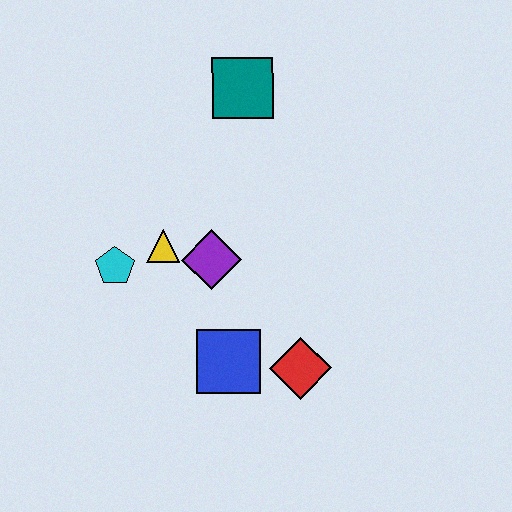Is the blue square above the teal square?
No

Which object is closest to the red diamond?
The blue square is closest to the red diamond.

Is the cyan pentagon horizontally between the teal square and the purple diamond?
No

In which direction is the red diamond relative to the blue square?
The red diamond is to the right of the blue square.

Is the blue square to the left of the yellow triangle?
No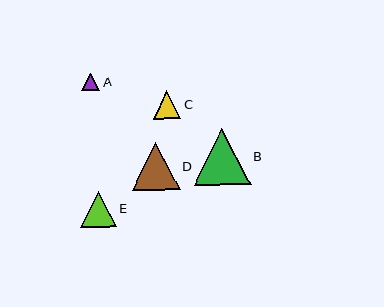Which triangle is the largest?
Triangle B is the largest with a size of approximately 56 pixels.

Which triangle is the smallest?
Triangle A is the smallest with a size of approximately 18 pixels.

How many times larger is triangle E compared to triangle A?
Triangle E is approximately 2.0 times the size of triangle A.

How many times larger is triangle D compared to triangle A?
Triangle D is approximately 2.7 times the size of triangle A.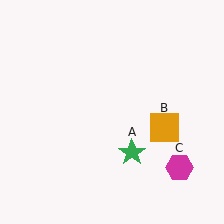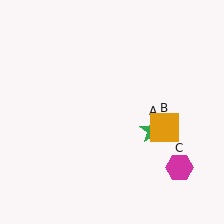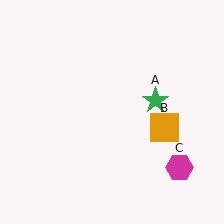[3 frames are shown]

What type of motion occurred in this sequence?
The green star (object A) rotated counterclockwise around the center of the scene.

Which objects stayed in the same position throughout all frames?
Orange square (object B) and magenta hexagon (object C) remained stationary.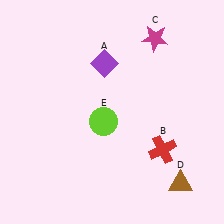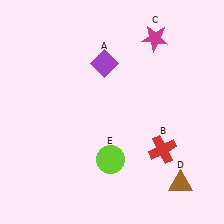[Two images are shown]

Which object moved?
The lime circle (E) moved down.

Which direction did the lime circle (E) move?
The lime circle (E) moved down.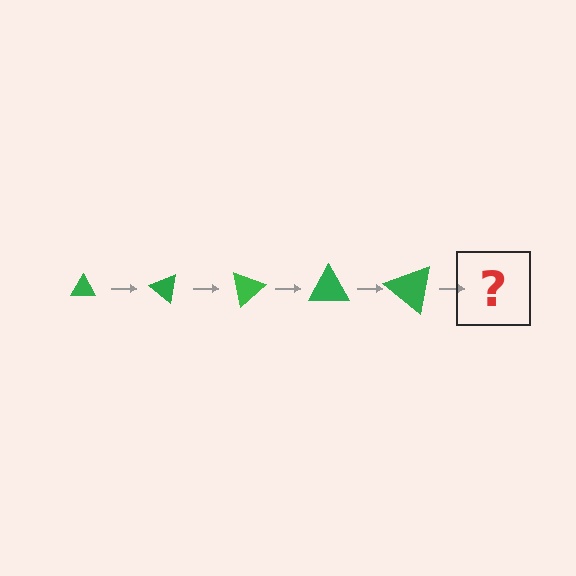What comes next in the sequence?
The next element should be a triangle, larger than the previous one and rotated 200 degrees from the start.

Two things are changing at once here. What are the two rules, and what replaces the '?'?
The two rules are that the triangle grows larger each step and it rotates 40 degrees each step. The '?' should be a triangle, larger than the previous one and rotated 200 degrees from the start.